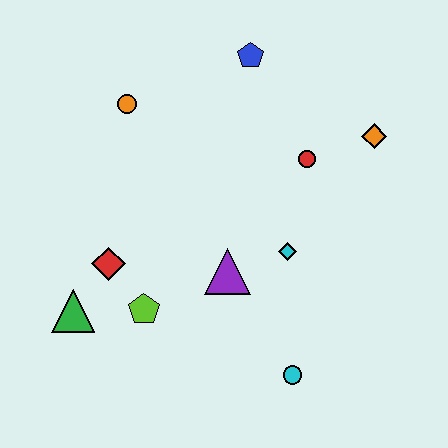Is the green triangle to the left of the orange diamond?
Yes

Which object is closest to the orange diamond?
The red circle is closest to the orange diamond.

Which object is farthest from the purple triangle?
The blue pentagon is farthest from the purple triangle.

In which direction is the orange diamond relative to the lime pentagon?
The orange diamond is to the right of the lime pentagon.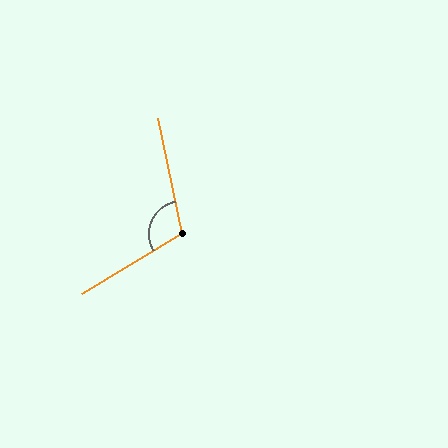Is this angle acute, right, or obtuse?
It is obtuse.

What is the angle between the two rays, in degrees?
Approximately 109 degrees.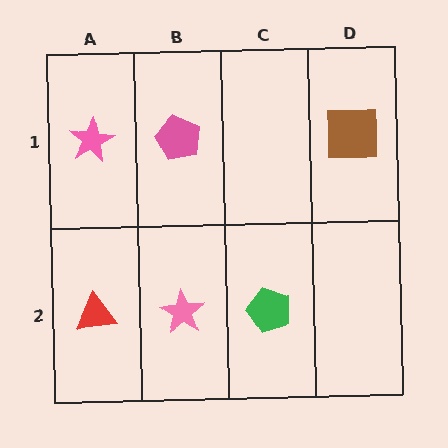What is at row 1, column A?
A pink star.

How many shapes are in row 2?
3 shapes.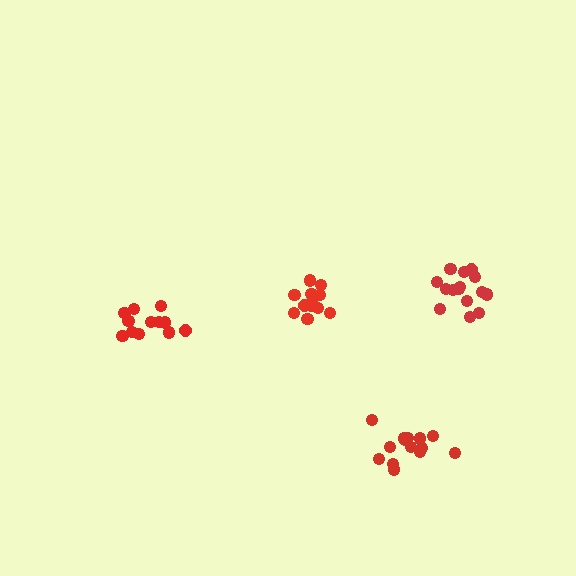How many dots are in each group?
Group 1: 15 dots, Group 2: 14 dots, Group 3: 12 dots, Group 4: 12 dots (53 total).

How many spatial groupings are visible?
There are 4 spatial groupings.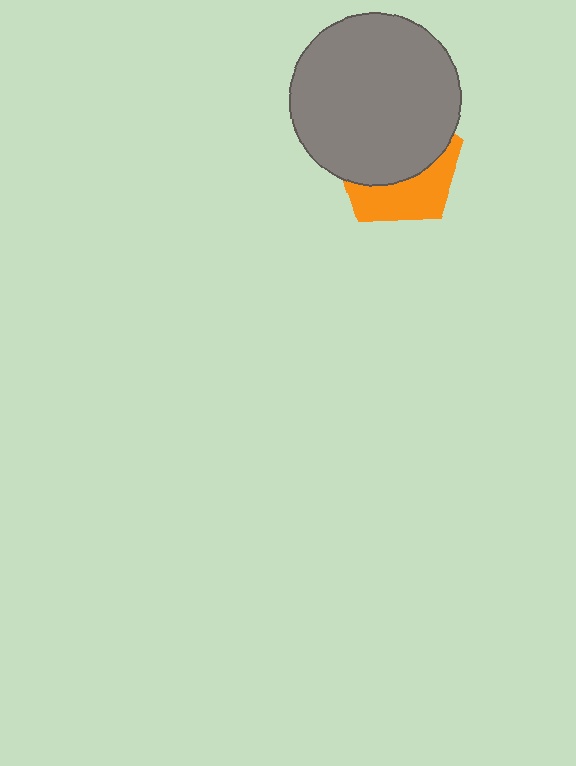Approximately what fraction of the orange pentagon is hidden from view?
Roughly 61% of the orange pentagon is hidden behind the gray circle.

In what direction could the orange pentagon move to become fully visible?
The orange pentagon could move down. That would shift it out from behind the gray circle entirely.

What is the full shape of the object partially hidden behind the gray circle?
The partially hidden object is an orange pentagon.